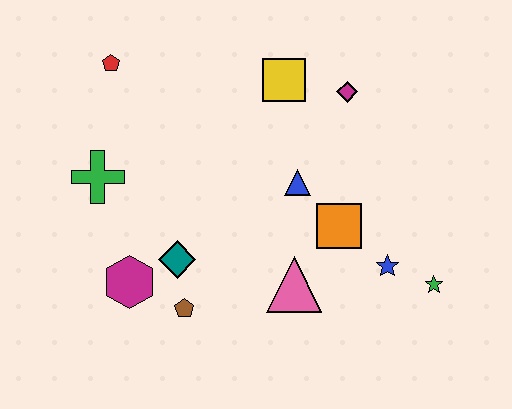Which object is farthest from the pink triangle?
The red pentagon is farthest from the pink triangle.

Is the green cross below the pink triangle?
No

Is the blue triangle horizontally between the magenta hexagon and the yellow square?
No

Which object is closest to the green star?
The blue star is closest to the green star.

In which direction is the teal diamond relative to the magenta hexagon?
The teal diamond is to the right of the magenta hexagon.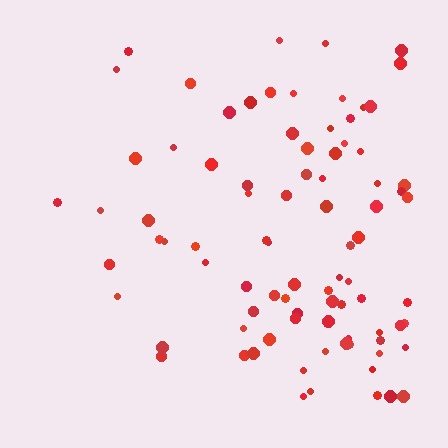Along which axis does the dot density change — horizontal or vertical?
Horizontal.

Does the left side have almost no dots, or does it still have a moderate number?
Still a moderate number, just noticeably fewer than the right.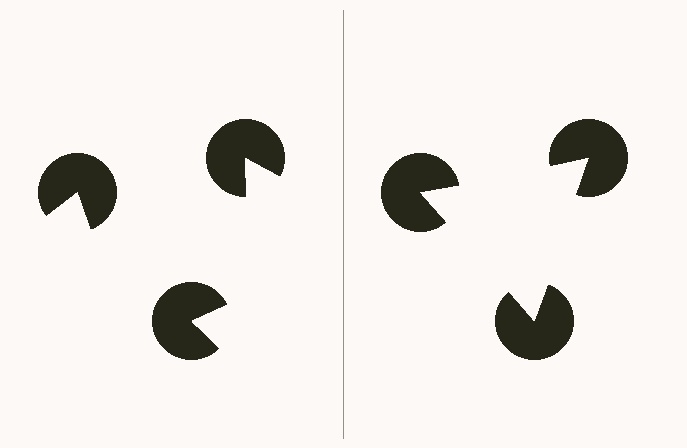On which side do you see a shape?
An illusory triangle appears on the right side. On the left side the wedge cuts are rotated, so no coherent shape forms.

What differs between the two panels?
The pac-man discs are positioned identically on both sides; only the wedge orientations differ. On the right they align to a triangle; on the left they are misaligned.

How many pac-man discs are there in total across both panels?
6 — 3 on each side.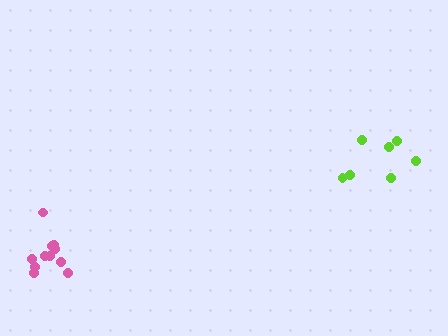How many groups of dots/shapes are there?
There are 2 groups.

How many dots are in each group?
Group 1: 11 dots, Group 2: 7 dots (18 total).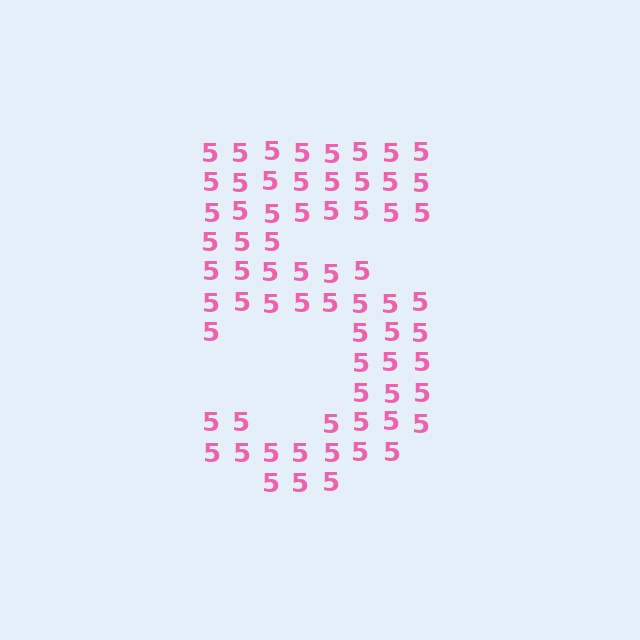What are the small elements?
The small elements are digit 5's.